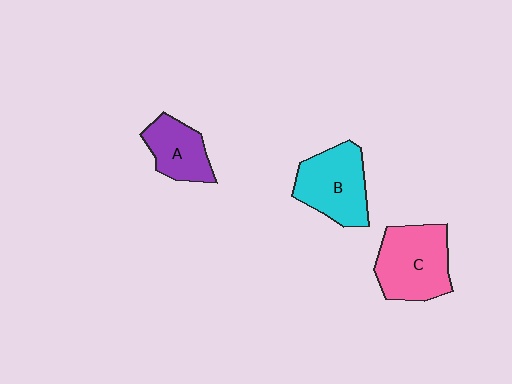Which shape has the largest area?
Shape C (pink).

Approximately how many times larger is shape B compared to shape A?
Approximately 1.4 times.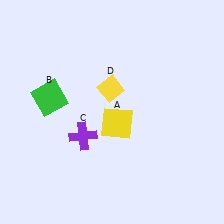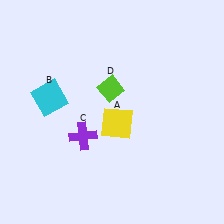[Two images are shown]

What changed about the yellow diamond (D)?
In Image 1, D is yellow. In Image 2, it changed to lime.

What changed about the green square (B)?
In Image 1, B is green. In Image 2, it changed to cyan.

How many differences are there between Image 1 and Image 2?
There are 2 differences between the two images.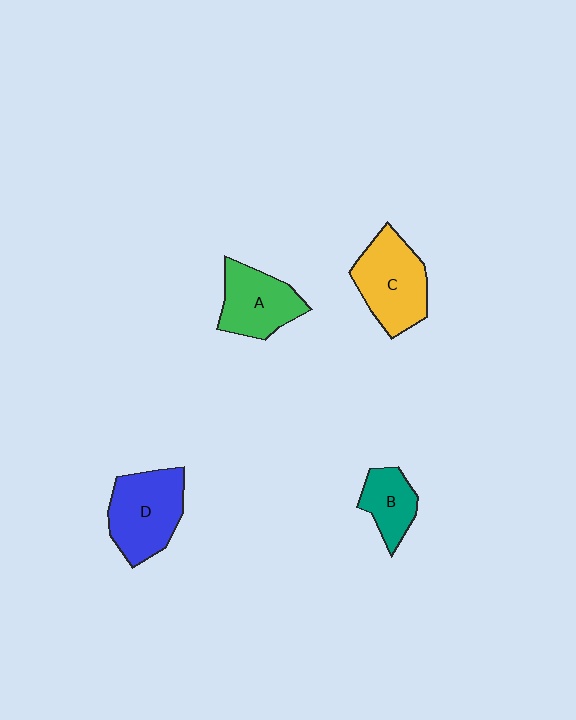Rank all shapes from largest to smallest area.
From largest to smallest: D (blue), C (yellow), A (green), B (teal).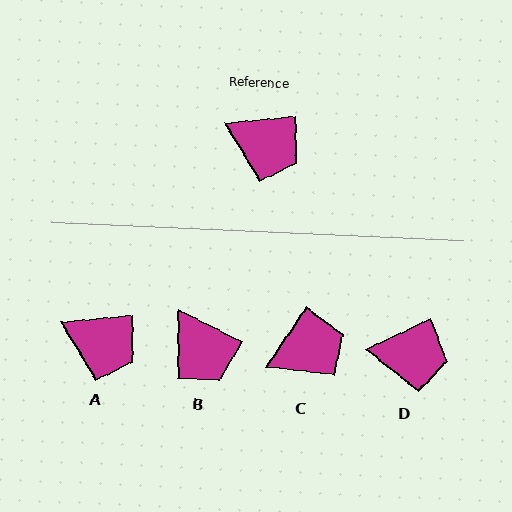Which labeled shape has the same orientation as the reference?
A.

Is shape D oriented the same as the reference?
No, it is off by about 20 degrees.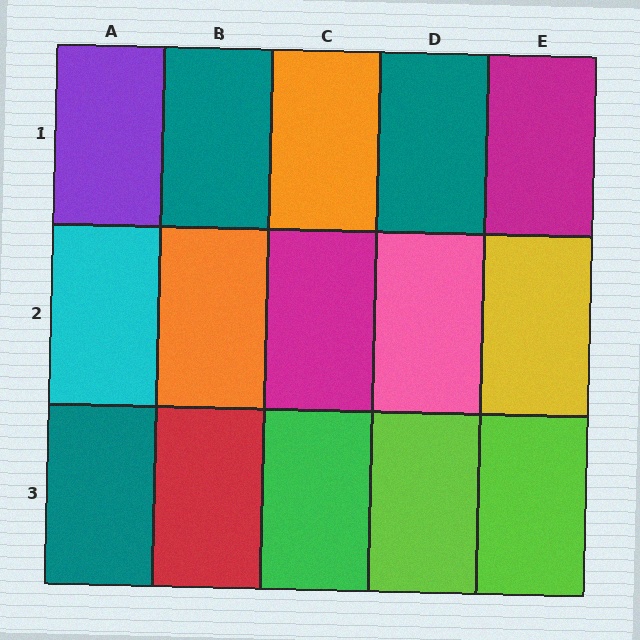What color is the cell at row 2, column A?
Cyan.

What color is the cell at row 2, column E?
Yellow.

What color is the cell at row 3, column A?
Teal.